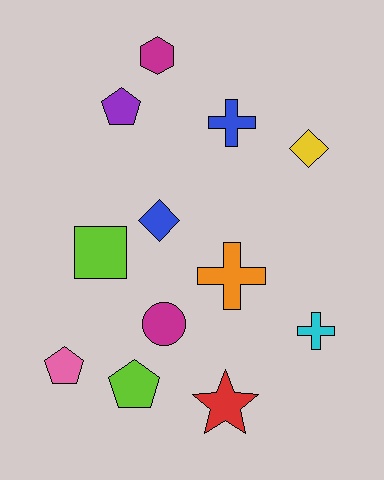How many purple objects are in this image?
There is 1 purple object.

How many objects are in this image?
There are 12 objects.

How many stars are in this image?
There is 1 star.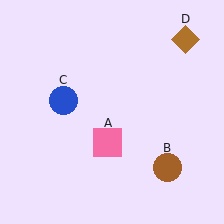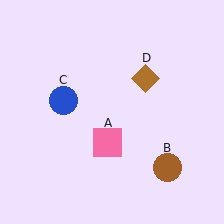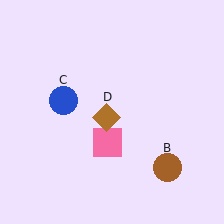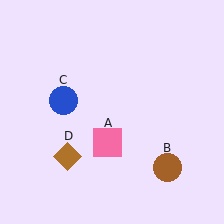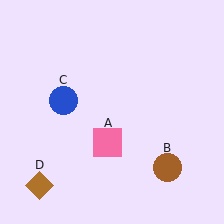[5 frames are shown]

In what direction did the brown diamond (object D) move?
The brown diamond (object D) moved down and to the left.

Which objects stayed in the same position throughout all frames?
Pink square (object A) and brown circle (object B) and blue circle (object C) remained stationary.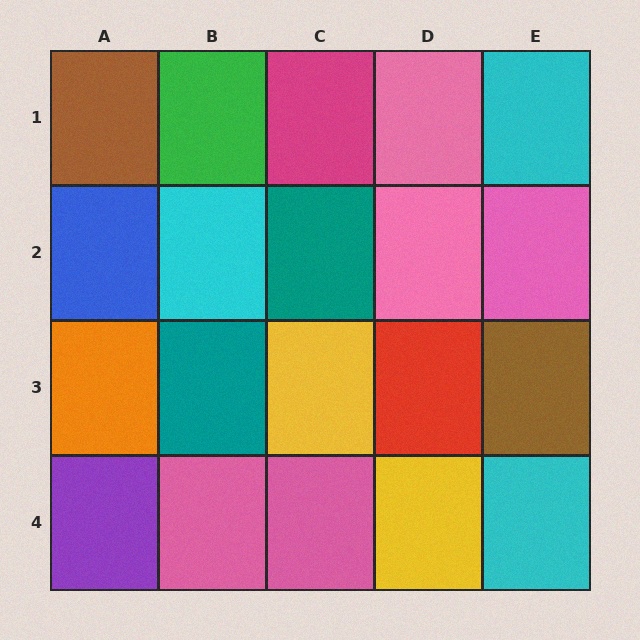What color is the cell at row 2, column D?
Pink.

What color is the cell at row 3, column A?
Orange.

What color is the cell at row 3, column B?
Teal.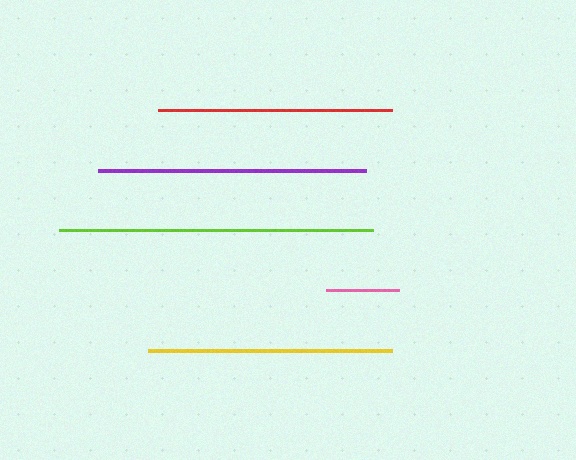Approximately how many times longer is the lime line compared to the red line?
The lime line is approximately 1.3 times the length of the red line.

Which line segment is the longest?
The lime line is the longest at approximately 313 pixels.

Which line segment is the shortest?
The pink line is the shortest at approximately 73 pixels.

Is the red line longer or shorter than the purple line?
The purple line is longer than the red line.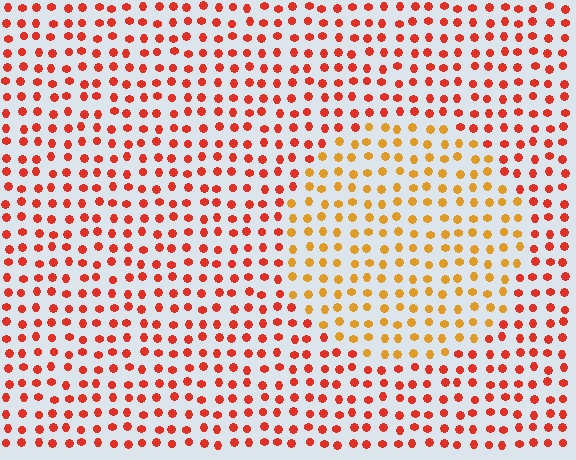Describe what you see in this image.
The image is filled with small red elements in a uniform arrangement. A circle-shaped region is visible where the elements are tinted to a slightly different hue, forming a subtle color boundary.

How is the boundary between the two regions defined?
The boundary is defined purely by a slight shift in hue (about 35 degrees). Spacing, size, and orientation are identical on both sides.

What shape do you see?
I see a circle.